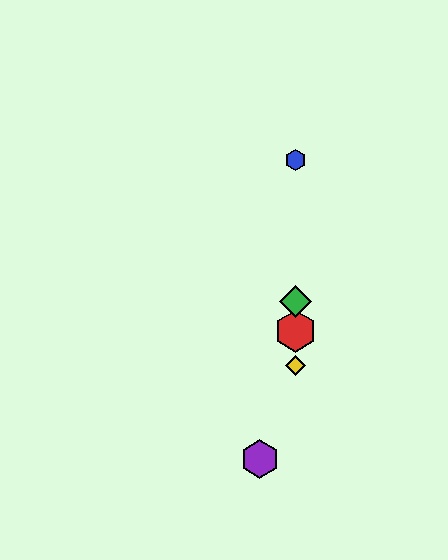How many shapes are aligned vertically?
4 shapes (the red hexagon, the blue hexagon, the green diamond, the yellow diamond) are aligned vertically.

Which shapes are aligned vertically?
The red hexagon, the blue hexagon, the green diamond, the yellow diamond are aligned vertically.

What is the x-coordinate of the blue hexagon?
The blue hexagon is at x≈296.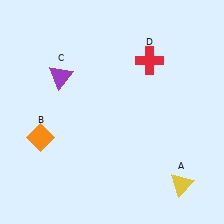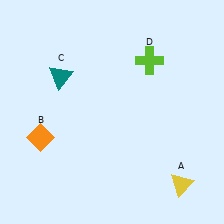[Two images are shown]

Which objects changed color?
C changed from purple to teal. D changed from red to lime.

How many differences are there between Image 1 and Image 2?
There are 2 differences between the two images.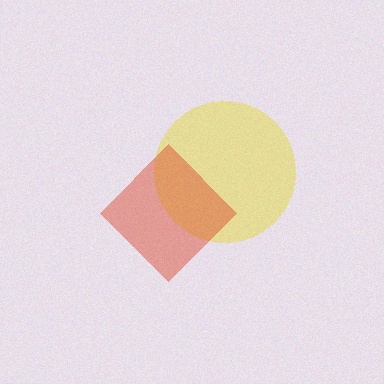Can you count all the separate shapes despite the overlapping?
Yes, there are 2 separate shapes.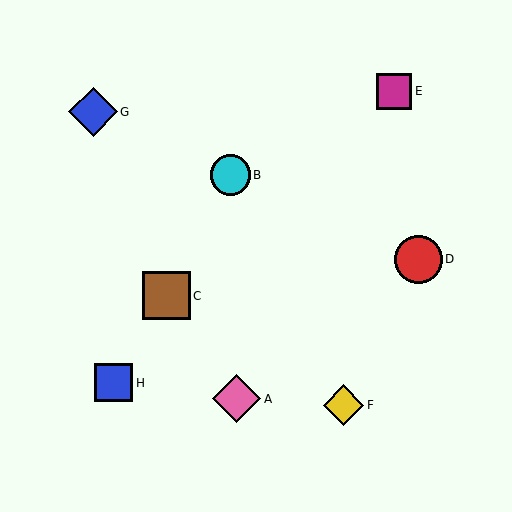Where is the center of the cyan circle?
The center of the cyan circle is at (230, 175).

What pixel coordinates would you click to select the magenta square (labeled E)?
Click at (394, 91) to select the magenta square E.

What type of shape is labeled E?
Shape E is a magenta square.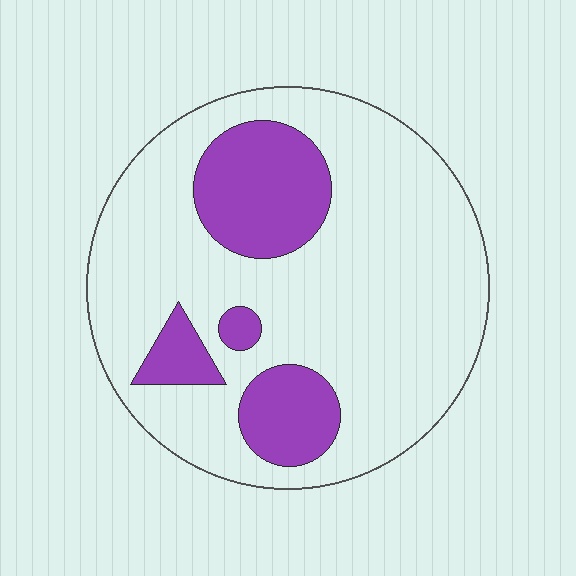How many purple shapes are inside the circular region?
4.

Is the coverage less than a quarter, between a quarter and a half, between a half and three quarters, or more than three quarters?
Less than a quarter.